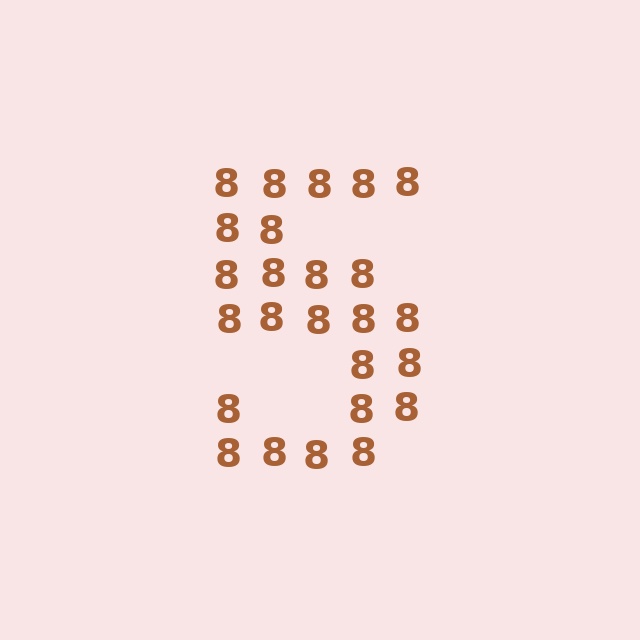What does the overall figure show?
The overall figure shows the digit 5.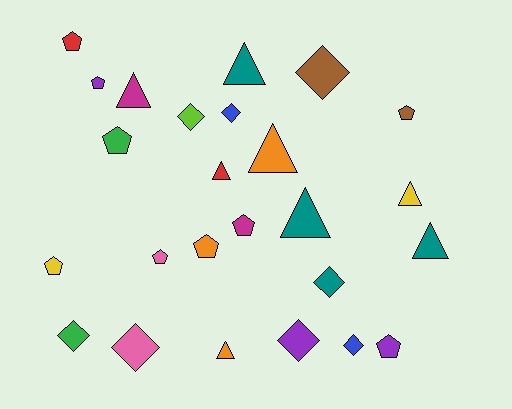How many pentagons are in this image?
There are 9 pentagons.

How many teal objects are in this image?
There are 4 teal objects.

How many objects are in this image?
There are 25 objects.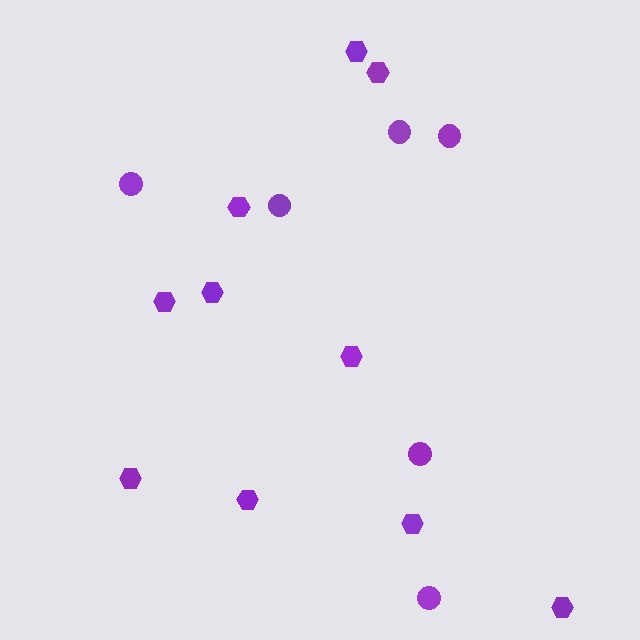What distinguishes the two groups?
There are 2 groups: one group of hexagons (10) and one group of circles (6).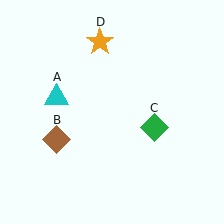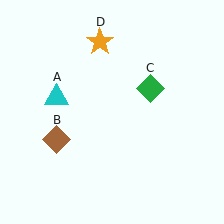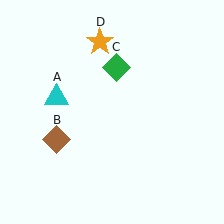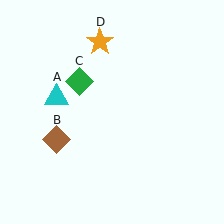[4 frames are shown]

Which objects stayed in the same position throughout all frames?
Cyan triangle (object A) and brown diamond (object B) and orange star (object D) remained stationary.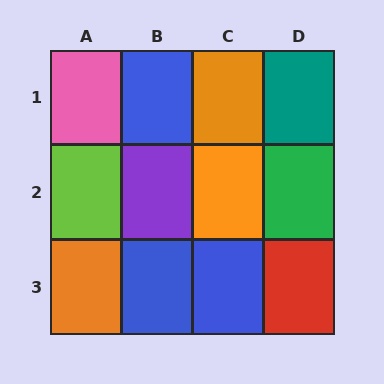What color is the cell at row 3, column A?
Orange.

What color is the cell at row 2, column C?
Orange.